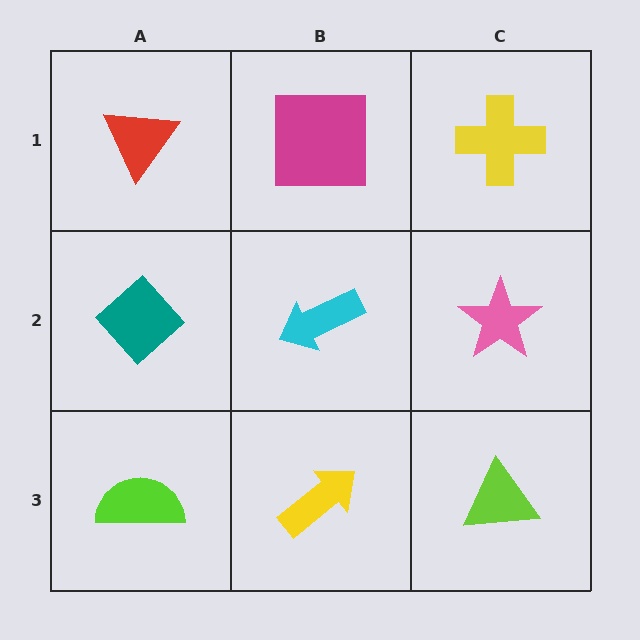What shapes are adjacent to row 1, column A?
A teal diamond (row 2, column A), a magenta square (row 1, column B).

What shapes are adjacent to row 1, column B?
A cyan arrow (row 2, column B), a red triangle (row 1, column A), a yellow cross (row 1, column C).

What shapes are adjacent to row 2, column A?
A red triangle (row 1, column A), a lime semicircle (row 3, column A), a cyan arrow (row 2, column B).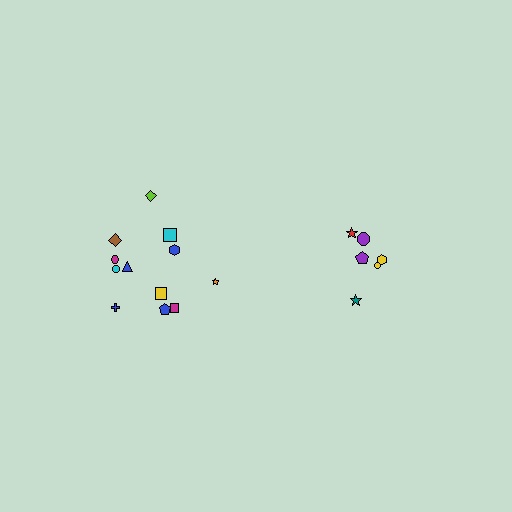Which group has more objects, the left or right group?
The left group.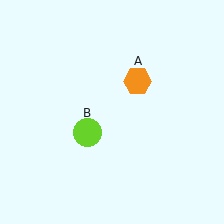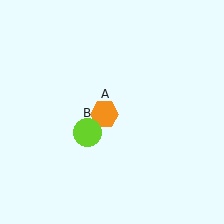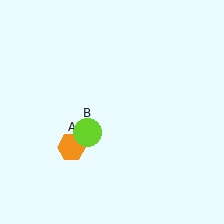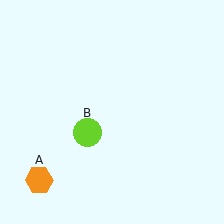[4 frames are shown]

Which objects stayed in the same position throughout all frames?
Lime circle (object B) remained stationary.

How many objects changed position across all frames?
1 object changed position: orange hexagon (object A).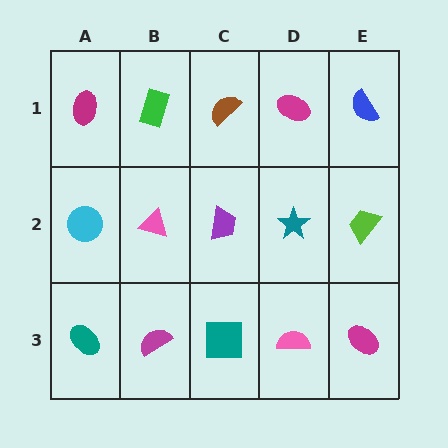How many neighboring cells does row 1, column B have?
3.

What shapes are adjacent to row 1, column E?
A lime trapezoid (row 2, column E), a magenta ellipse (row 1, column D).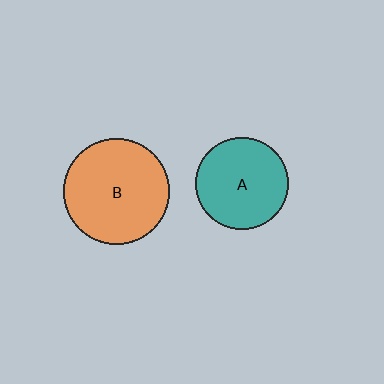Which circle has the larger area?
Circle B (orange).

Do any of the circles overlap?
No, none of the circles overlap.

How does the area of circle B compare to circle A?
Approximately 1.3 times.